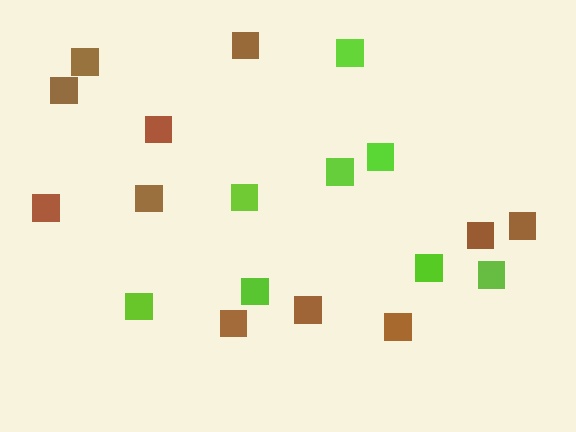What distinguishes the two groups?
There are 2 groups: one group of brown squares (11) and one group of lime squares (8).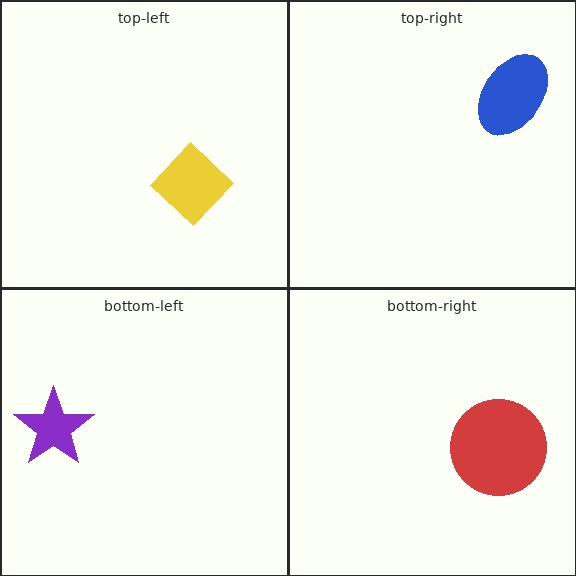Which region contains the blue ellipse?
The top-right region.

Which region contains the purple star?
The bottom-left region.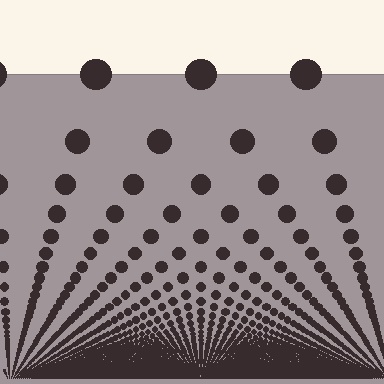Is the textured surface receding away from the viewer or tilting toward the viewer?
The surface appears to tilt toward the viewer. Texture elements get larger and sparser toward the top.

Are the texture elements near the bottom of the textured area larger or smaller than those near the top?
Smaller. The gradient is inverted — elements near the bottom are smaller and denser.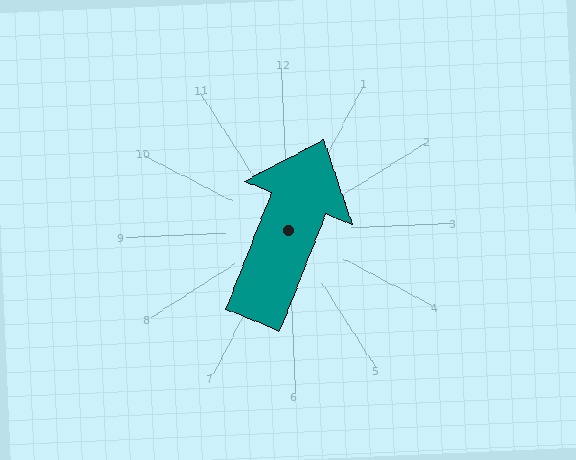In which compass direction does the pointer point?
Northeast.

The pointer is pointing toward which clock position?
Roughly 1 o'clock.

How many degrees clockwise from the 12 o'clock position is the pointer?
Approximately 24 degrees.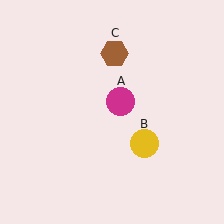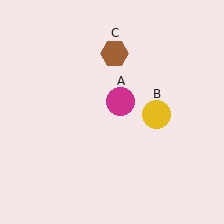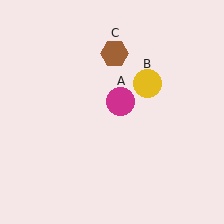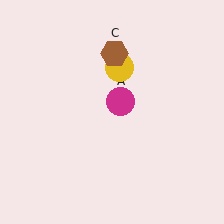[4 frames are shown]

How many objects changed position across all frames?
1 object changed position: yellow circle (object B).